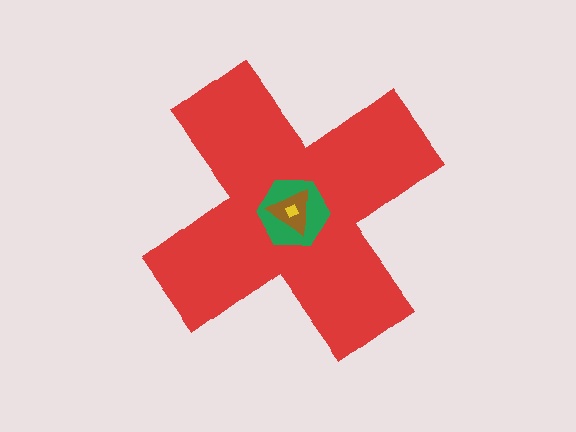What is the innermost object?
The yellow diamond.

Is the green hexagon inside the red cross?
Yes.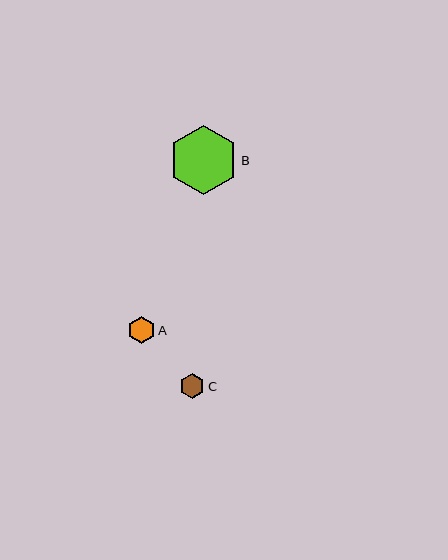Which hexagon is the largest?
Hexagon B is the largest with a size of approximately 69 pixels.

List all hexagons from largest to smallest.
From largest to smallest: B, A, C.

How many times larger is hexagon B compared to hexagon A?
Hexagon B is approximately 2.6 times the size of hexagon A.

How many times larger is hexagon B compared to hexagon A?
Hexagon B is approximately 2.6 times the size of hexagon A.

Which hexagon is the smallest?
Hexagon C is the smallest with a size of approximately 25 pixels.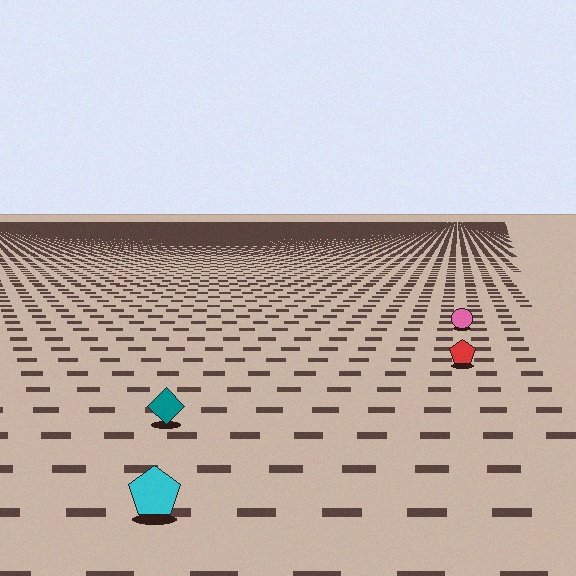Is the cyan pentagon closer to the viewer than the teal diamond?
Yes. The cyan pentagon is closer — you can tell from the texture gradient: the ground texture is coarser near it.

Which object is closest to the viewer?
The cyan pentagon is closest. The texture marks near it are larger and more spread out.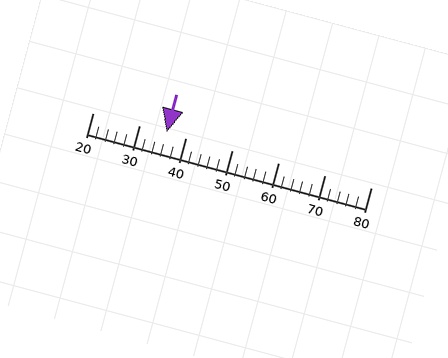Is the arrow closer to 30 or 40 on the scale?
The arrow is closer to 40.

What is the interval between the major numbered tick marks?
The major tick marks are spaced 10 units apart.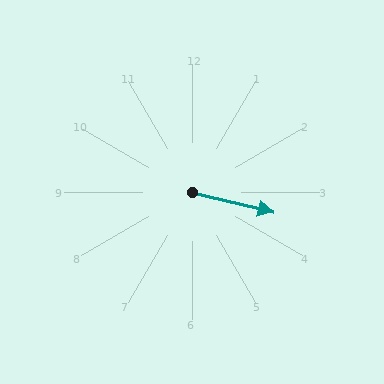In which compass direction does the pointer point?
East.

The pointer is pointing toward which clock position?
Roughly 3 o'clock.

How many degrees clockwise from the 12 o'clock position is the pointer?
Approximately 104 degrees.